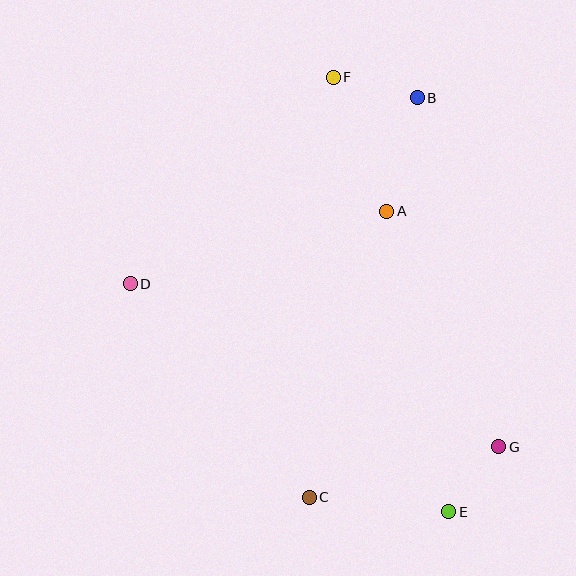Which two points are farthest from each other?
Points E and F are farthest from each other.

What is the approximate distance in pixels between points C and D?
The distance between C and D is approximately 278 pixels.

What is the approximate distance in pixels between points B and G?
The distance between B and G is approximately 358 pixels.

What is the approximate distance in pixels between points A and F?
The distance between A and F is approximately 144 pixels.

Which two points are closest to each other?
Points E and G are closest to each other.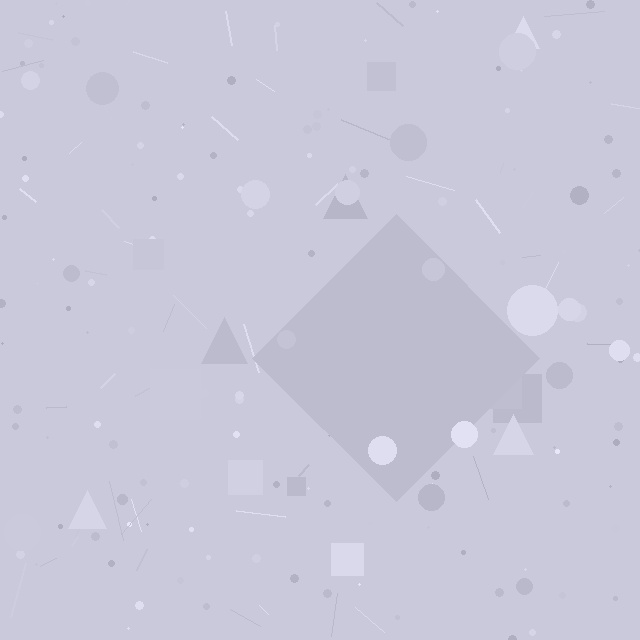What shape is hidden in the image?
A diamond is hidden in the image.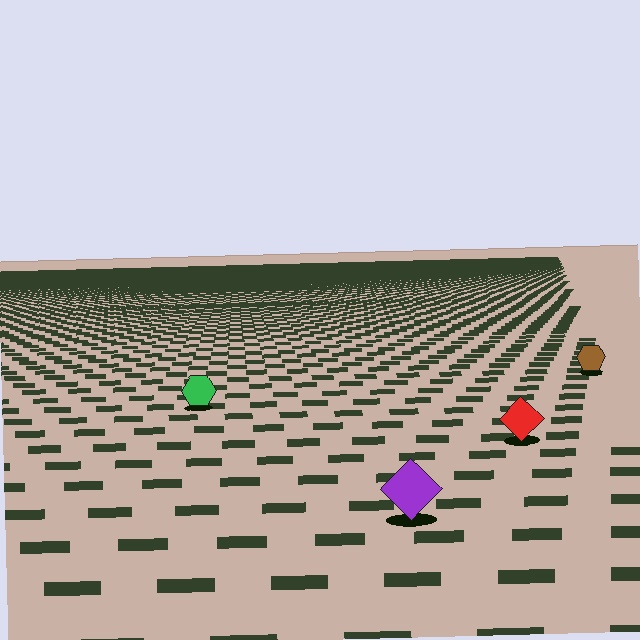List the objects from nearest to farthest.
From nearest to farthest: the purple diamond, the red diamond, the green hexagon, the brown hexagon.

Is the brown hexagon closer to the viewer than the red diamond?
No. The red diamond is closer — you can tell from the texture gradient: the ground texture is coarser near it.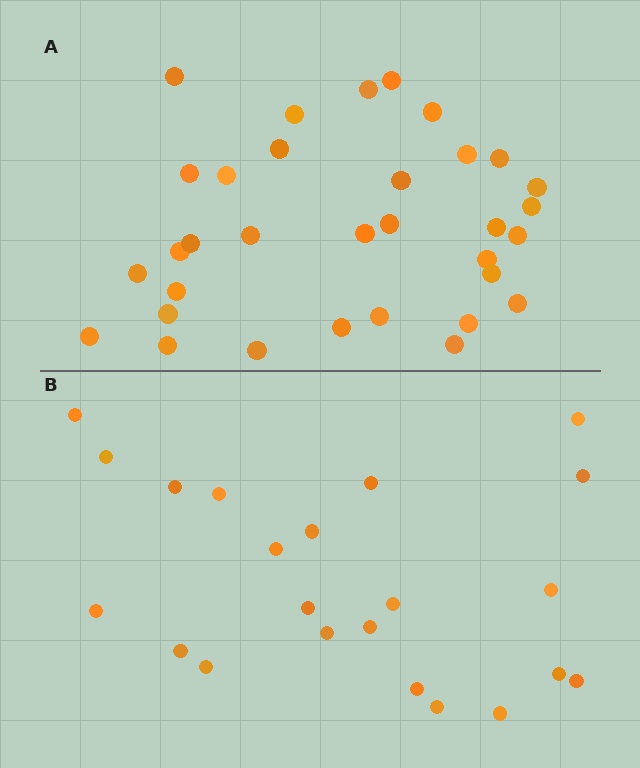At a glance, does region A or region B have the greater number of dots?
Region A (the top region) has more dots.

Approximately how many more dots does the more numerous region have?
Region A has roughly 12 or so more dots than region B.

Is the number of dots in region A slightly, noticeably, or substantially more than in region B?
Region A has substantially more. The ratio is roughly 1.5 to 1.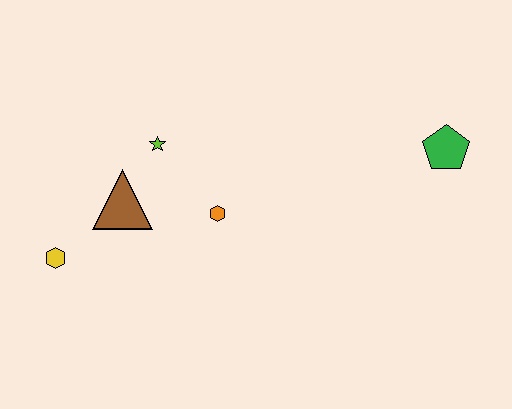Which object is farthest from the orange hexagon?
The green pentagon is farthest from the orange hexagon.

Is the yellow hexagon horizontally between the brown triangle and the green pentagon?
No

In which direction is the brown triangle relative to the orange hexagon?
The brown triangle is to the left of the orange hexagon.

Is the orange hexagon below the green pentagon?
Yes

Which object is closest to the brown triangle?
The lime star is closest to the brown triangle.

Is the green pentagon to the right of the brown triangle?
Yes